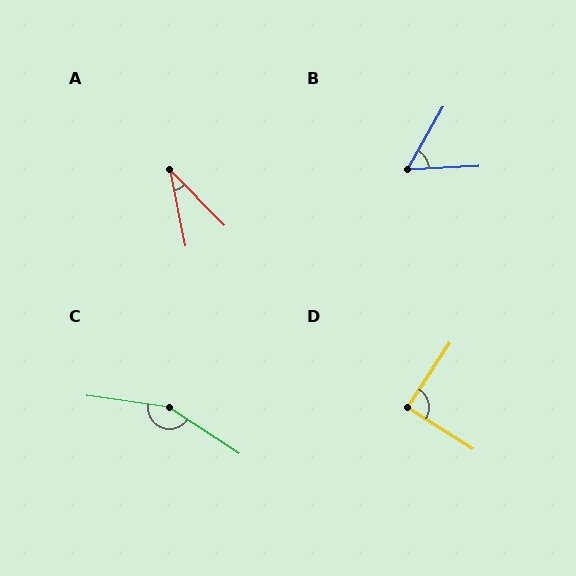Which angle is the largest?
C, at approximately 155 degrees.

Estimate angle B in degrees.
Approximately 58 degrees.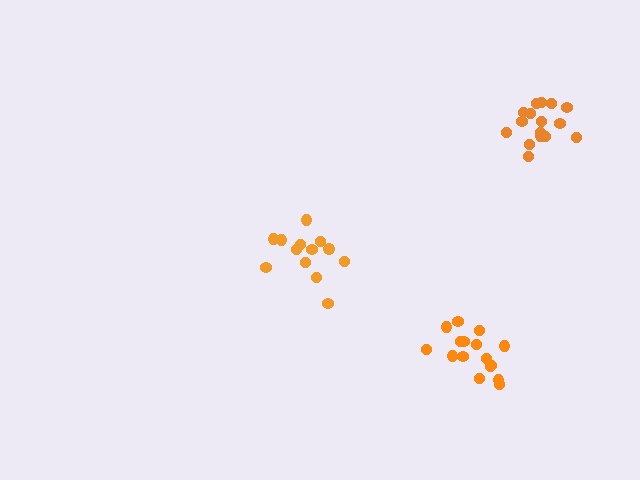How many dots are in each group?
Group 1: 16 dots, Group 2: 13 dots, Group 3: 16 dots (45 total).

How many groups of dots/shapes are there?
There are 3 groups.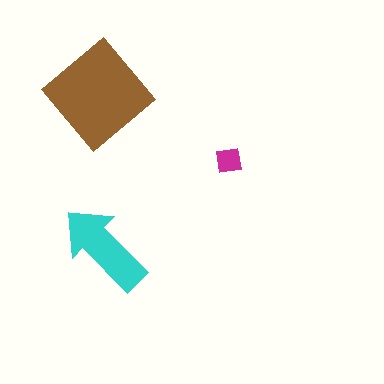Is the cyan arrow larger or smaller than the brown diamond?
Smaller.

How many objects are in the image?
There are 3 objects in the image.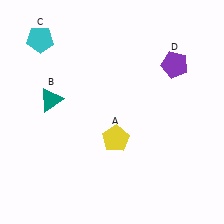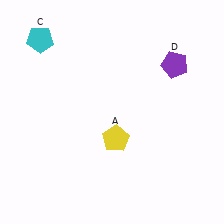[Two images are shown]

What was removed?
The teal triangle (B) was removed in Image 2.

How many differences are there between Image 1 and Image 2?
There is 1 difference between the two images.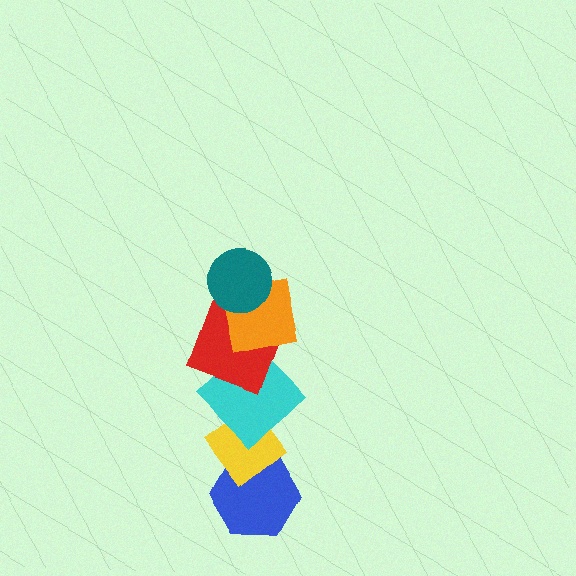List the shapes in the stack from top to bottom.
From top to bottom: the teal circle, the orange square, the red square, the cyan diamond, the yellow diamond, the blue hexagon.